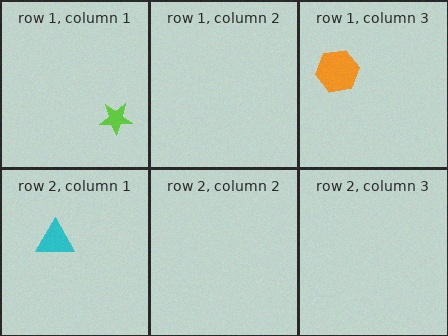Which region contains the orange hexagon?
The row 1, column 3 region.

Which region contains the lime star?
The row 1, column 1 region.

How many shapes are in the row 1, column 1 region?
1.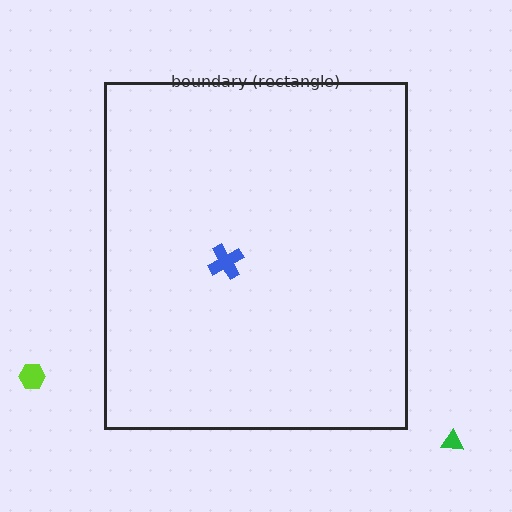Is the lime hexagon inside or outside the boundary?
Outside.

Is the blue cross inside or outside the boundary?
Inside.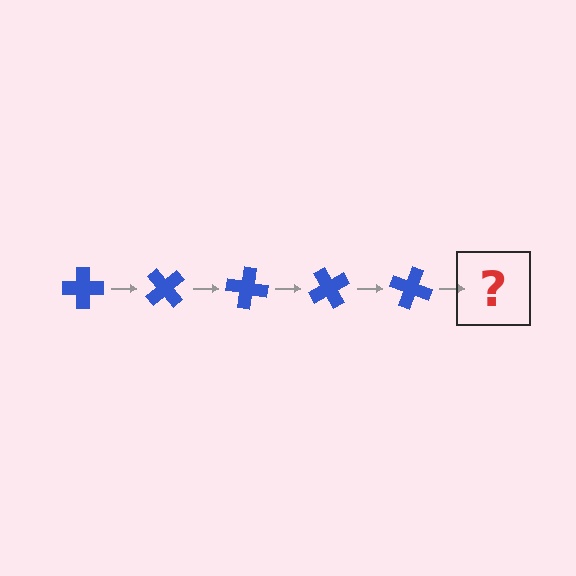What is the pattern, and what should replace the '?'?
The pattern is that the cross rotates 50 degrees each step. The '?' should be a blue cross rotated 250 degrees.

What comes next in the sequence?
The next element should be a blue cross rotated 250 degrees.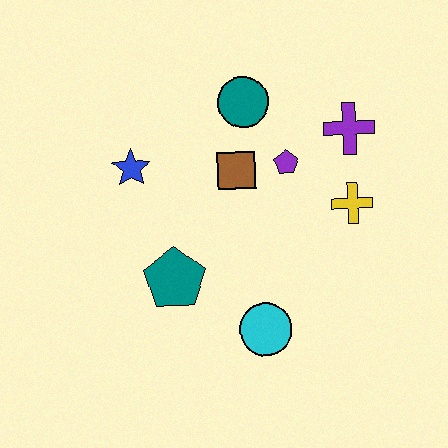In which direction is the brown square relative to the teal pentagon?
The brown square is above the teal pentagon.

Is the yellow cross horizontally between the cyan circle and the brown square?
No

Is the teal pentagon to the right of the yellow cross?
No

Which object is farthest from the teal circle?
The cyan circle is farthest from the teal circle.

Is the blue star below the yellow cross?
No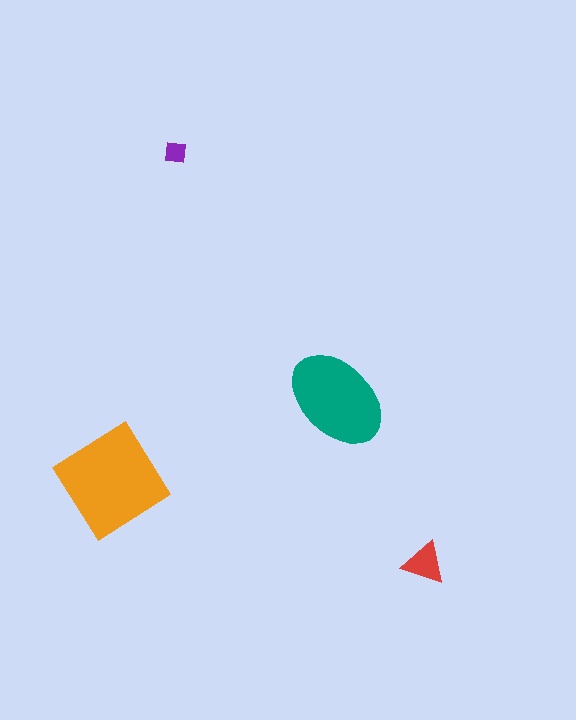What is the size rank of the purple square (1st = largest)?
4th.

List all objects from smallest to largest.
The purple square, the red triangle, the teal ellipse, the orange diamond.